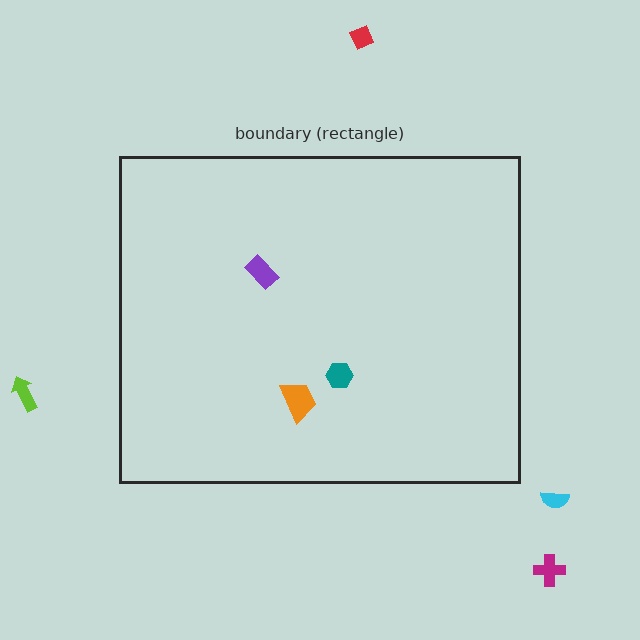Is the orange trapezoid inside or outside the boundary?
Inside.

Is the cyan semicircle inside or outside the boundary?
Outside.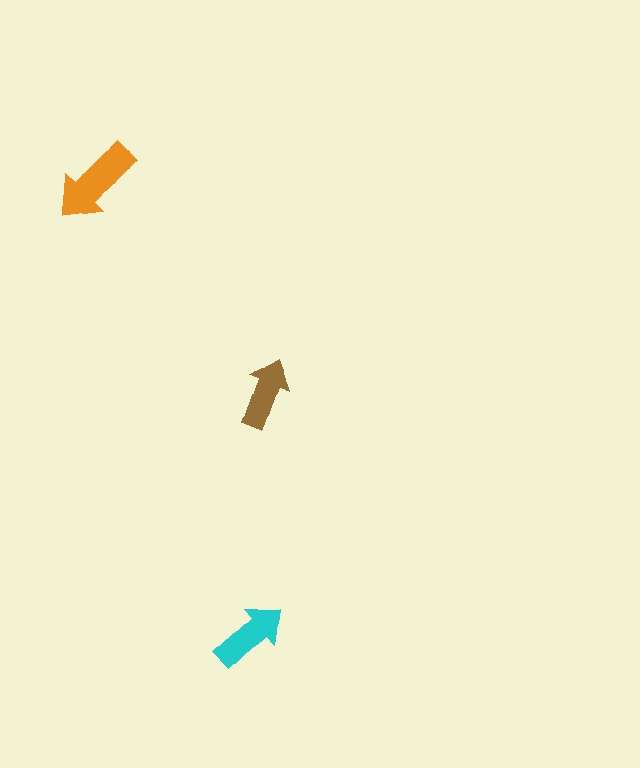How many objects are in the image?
There are 3 objects in the image.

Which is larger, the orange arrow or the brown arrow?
The orange one.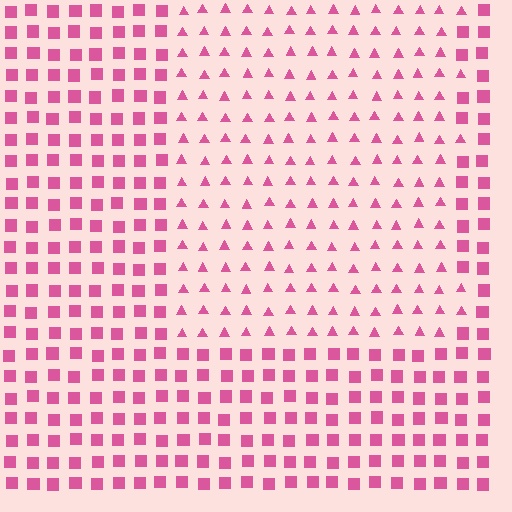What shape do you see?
I see a rectangle.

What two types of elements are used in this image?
The image uses triangles inside the rectangle region and squares outside it.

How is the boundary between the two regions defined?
The boundary is defined by a change in element shape: triangles inside vs. squares outside. All elements share the same color and spacing.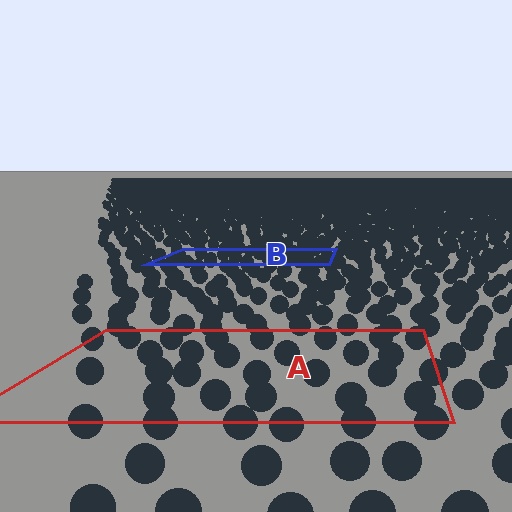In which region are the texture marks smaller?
The texture marks are smaller in region B, because it is farther away.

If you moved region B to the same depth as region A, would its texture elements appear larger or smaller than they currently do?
They would appear larger. At a closer depth, the same texture elements are projected at a bigger on-screen size.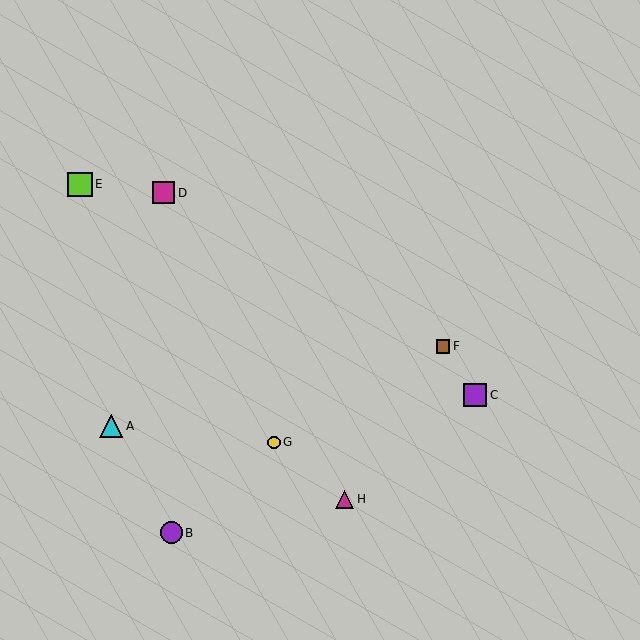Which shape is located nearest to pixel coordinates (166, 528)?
The purple circle (labeled B) at (171, 533) is nearest to that location.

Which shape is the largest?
The lime square (labeled E) is the largest.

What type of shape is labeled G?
Shape G is a yellow circle.